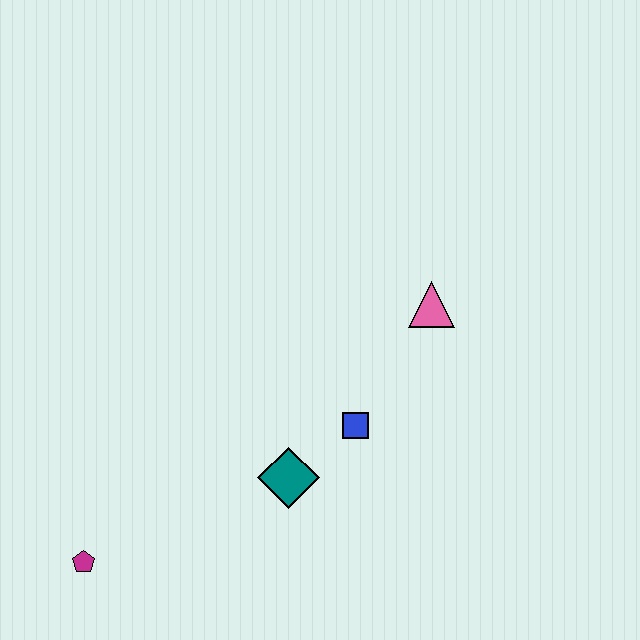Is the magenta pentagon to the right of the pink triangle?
No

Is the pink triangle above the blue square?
Yes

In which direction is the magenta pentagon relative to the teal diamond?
The magenta pentagon is to the left of the teal diamond.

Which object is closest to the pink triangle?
The blue square is closest to the pink triangle.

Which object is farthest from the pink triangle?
The magenta pentagon is farthest from the pink triangle.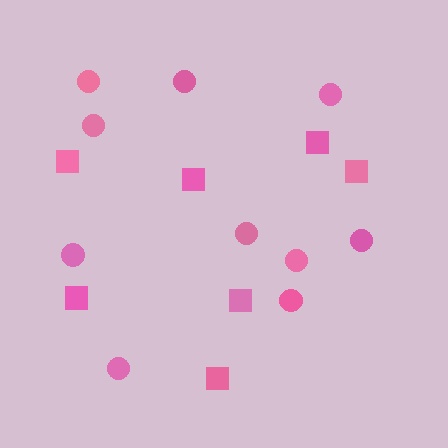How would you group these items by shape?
There are 2 groups: one group of squares (7) and one group of circles (10).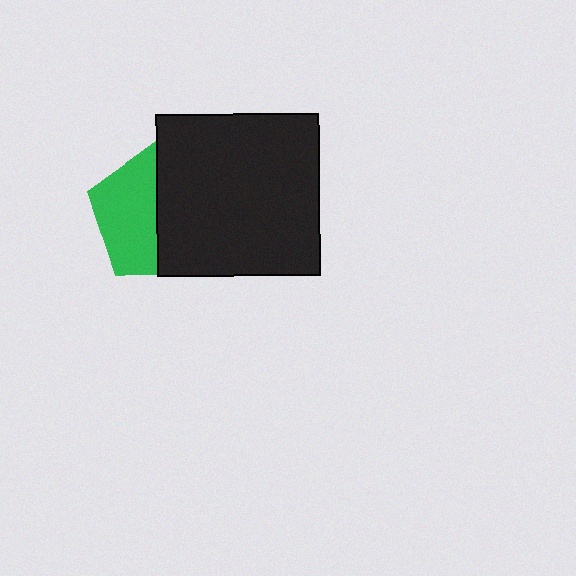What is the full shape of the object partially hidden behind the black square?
The partially hidden object is a green pentagon.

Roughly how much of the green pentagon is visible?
About half of it is visible (roughly 48%).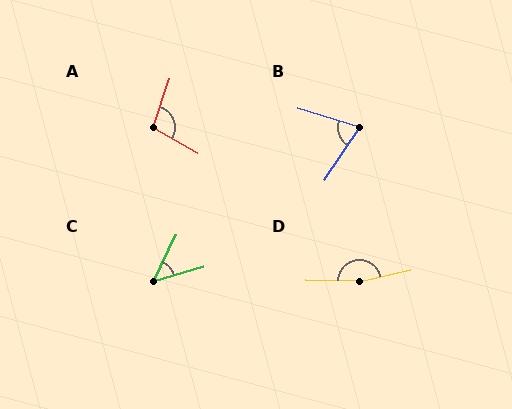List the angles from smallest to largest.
C (47°), B (73°), A (101°), D (166°).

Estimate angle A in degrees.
Approximately 101 degrees.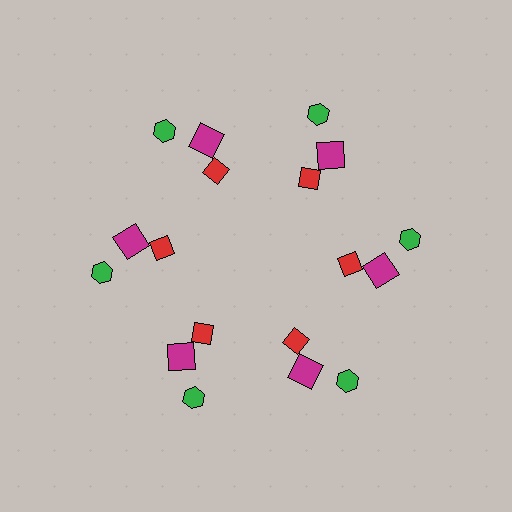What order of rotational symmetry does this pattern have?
This pattern has 6-fold rotational symmetry.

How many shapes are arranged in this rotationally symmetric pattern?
There are 18 shapes, arranged in 6 groups of 3.